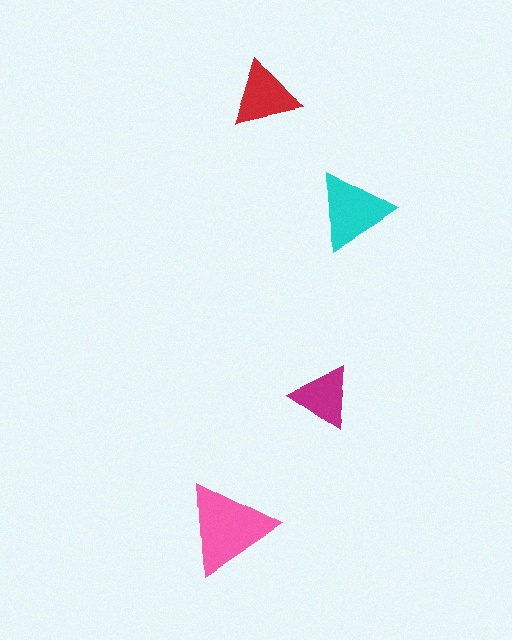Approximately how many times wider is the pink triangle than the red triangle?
About 1.5 times wider.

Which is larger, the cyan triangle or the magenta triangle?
The cyan one.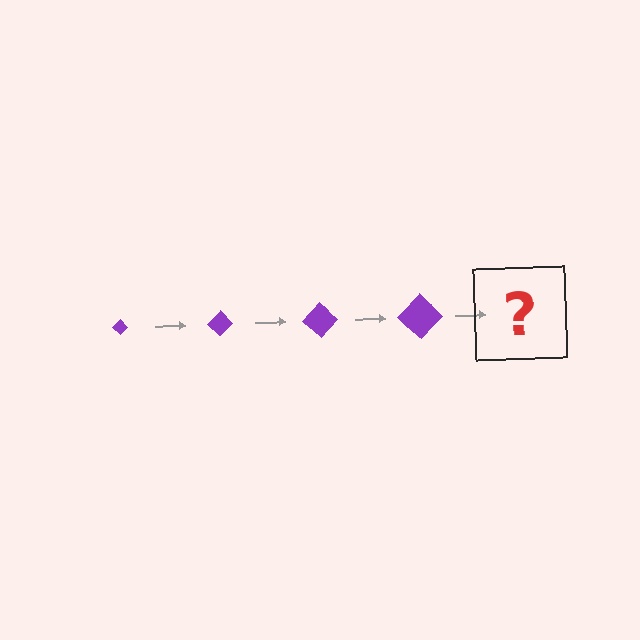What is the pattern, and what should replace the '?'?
The pattern is that the diamond gets progressively larger each step. The '?' should be a purple diamond, larger than the previous one.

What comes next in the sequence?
The next element should be a purple diamond, larger than the previous one.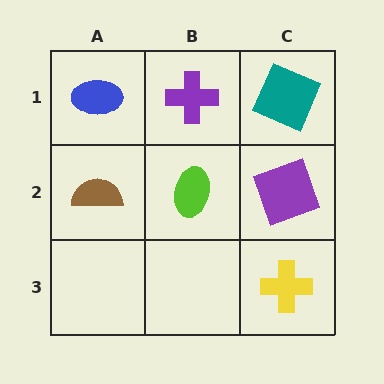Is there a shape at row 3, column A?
No, that cell is empty.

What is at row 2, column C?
A purple square.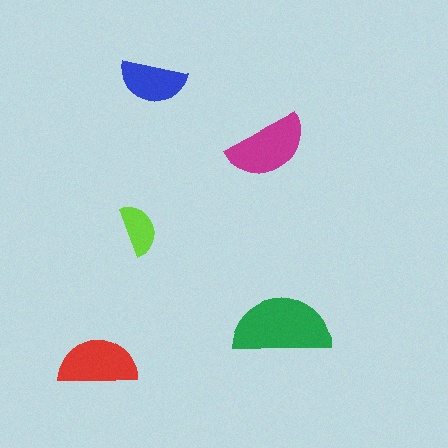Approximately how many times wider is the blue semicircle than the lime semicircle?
About 1.5 times wider.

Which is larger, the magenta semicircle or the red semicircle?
The magenta one.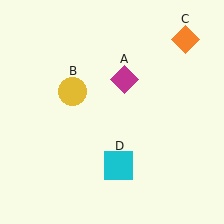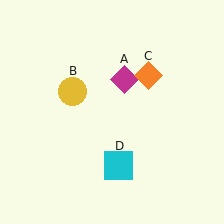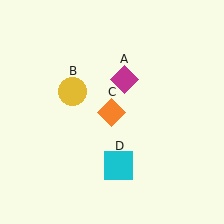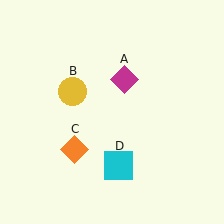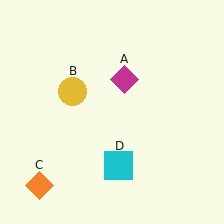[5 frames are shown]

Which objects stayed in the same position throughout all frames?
Magenta diamond (object A) and yellow circle (object B) and cyan square (object D) remained stationary.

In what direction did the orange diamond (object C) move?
The orange diamond (object C) moved down and to the left.